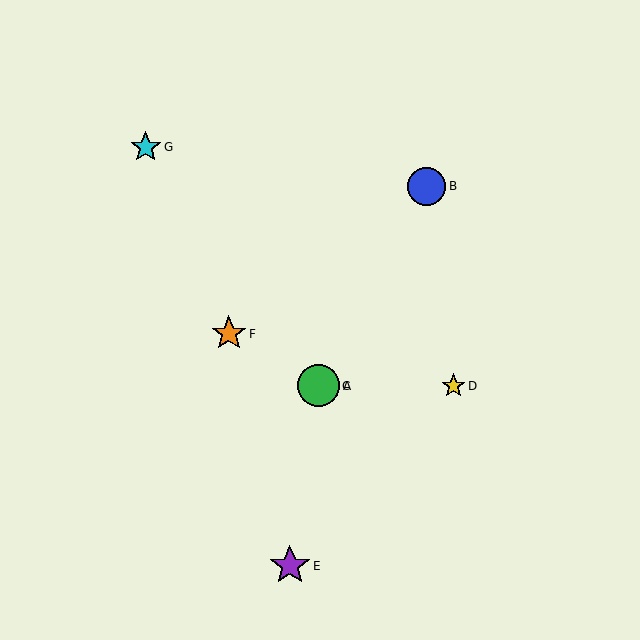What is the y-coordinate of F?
Object F is at y≈334.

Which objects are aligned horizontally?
Objects A, C, D are aligned horizontally.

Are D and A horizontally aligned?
Yes, both are at y≈386.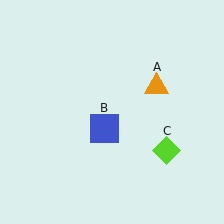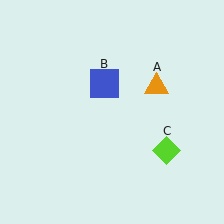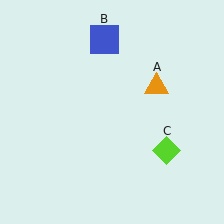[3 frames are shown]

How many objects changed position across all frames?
1 object changed position: blue square (object B).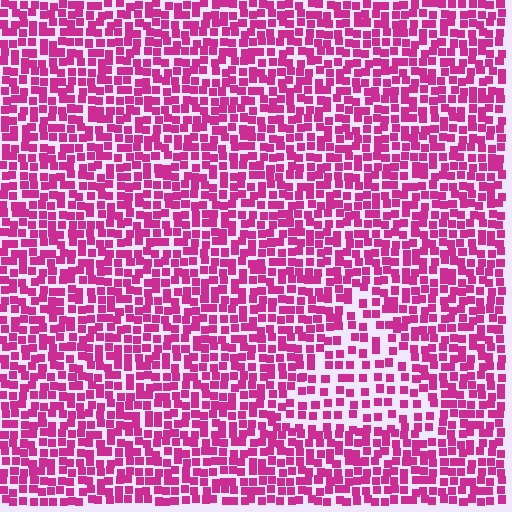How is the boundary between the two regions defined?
The boundary is defined by a change in element density (approximately 1.8x ratio). All elements are the same color, size, and shape.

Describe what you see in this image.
The image contains small magenta elements arranged at two different densities. A triangle-shaped region is visible where the elements are less densely packed than the surrounding area.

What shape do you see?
I see a triangle.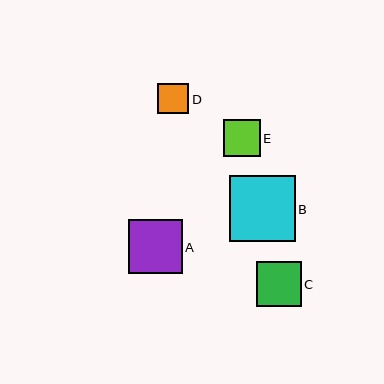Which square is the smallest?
Square D is the smallest with a size of approximately 31 pixels.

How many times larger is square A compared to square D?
Square A is approximately 1.8 times the size of square D.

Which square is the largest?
Square B is the largest with a size of approximately 66 pixels.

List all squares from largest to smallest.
From largest to smallest: B, A, C, E, D.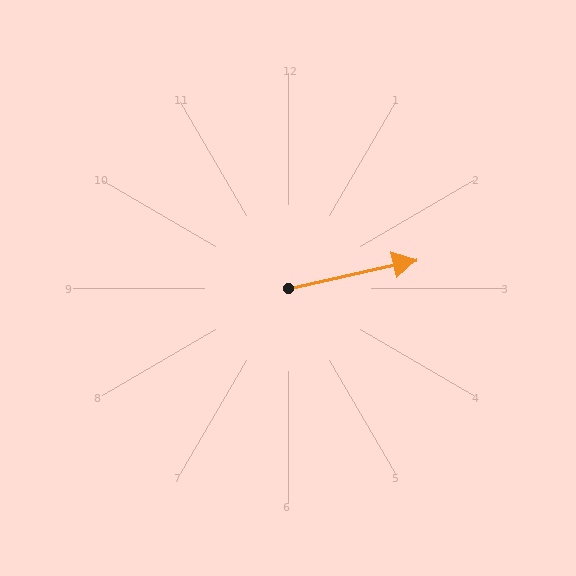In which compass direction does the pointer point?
East.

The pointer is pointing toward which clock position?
Roughly 3 o'clock.